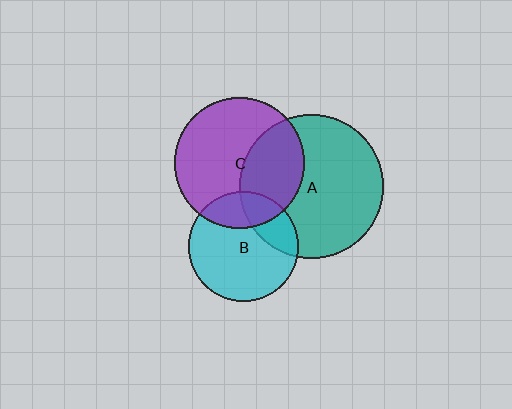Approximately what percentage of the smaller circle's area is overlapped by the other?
Approximately 35%.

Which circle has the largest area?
Circle A (teal).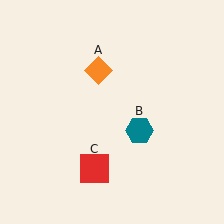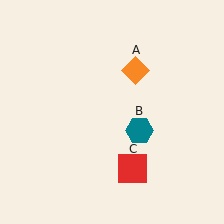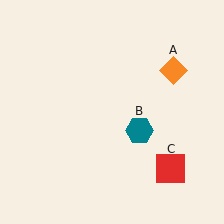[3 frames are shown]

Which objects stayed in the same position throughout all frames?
Teal hexagon (object B) remained stationary.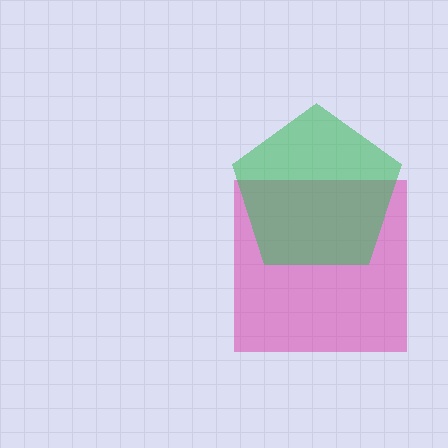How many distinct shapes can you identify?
There are 2 distinct shapes: a magenta square, a green pentagon.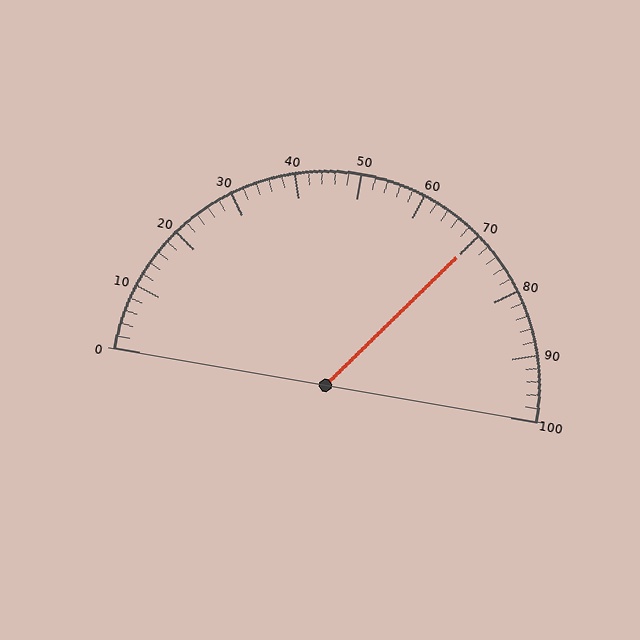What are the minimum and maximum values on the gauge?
The gauge ranges from 0 to 100.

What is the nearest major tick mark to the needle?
The nearest major tick mark is 70.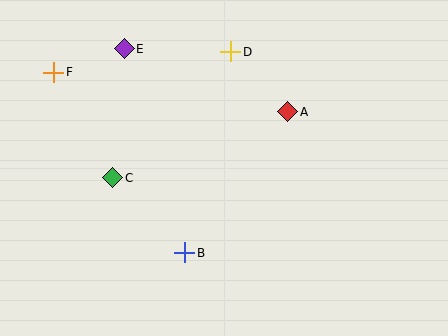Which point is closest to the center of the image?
Point A at (288, 112) is closest to the center.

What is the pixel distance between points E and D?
The distance between E and D is 106 pixels.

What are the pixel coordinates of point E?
Point E is at (124, 49).